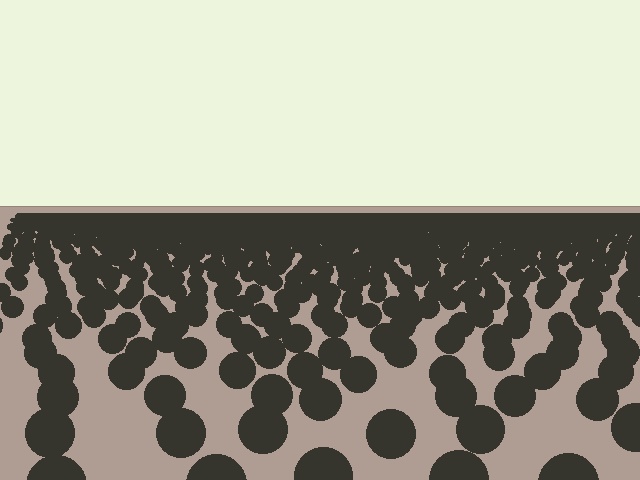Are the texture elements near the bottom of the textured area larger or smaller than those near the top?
Larger. Near the bottom, elements are closer to the viewer and appear at a bigger on-screen size.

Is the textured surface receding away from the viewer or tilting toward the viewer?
The surface is receding away from the viewer. Texture elements get smaller and denser toward the top.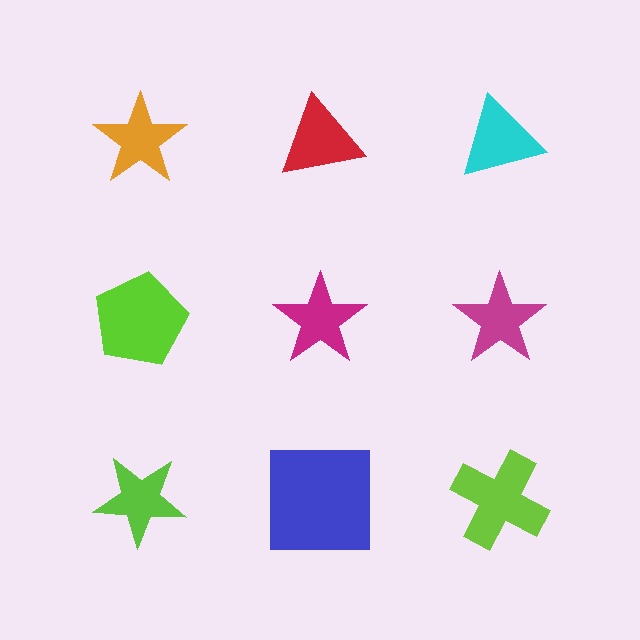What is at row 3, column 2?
A blue square.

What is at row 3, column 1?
A lime star.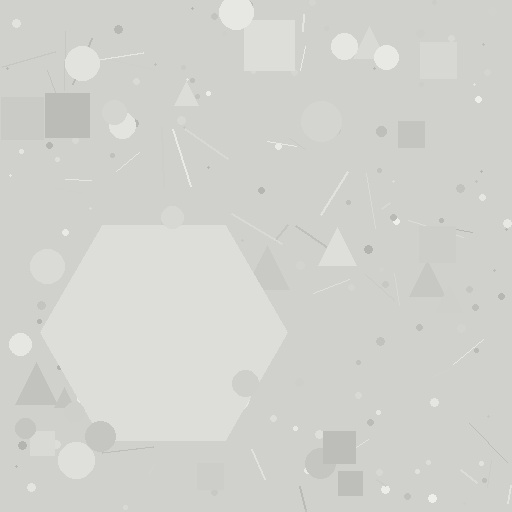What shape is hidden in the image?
A hexagon is hidden in the image.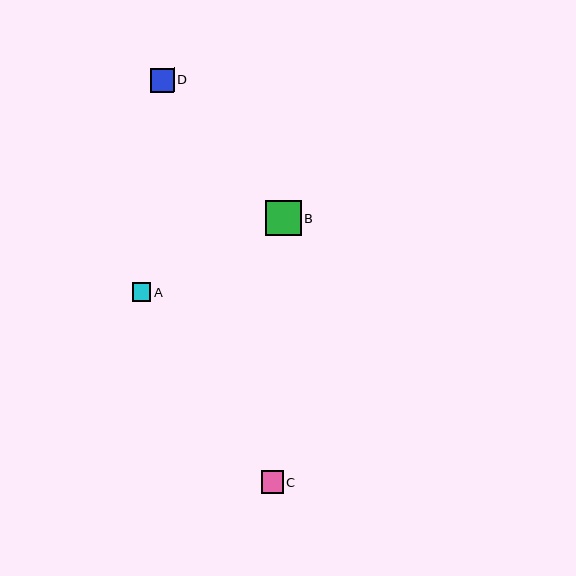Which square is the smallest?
Square A is the smallest with a size of approximately 19 pixels.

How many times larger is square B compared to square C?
Square B is approximately 1.6 times the size of square C.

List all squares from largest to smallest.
From largest to smallest: B, D, C, A.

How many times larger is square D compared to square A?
Square D is approximately 1.3 times the size of square A.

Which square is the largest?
Square B is the largest with a size of approximately 35 pixels.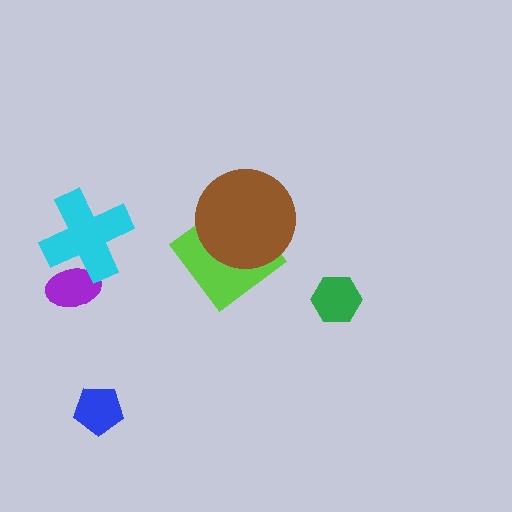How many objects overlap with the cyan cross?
1 object overlaps with the cyan cross.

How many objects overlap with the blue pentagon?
0 objects overlap with the blue pentagon.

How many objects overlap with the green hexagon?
0 objects overlap with the green hexagon.